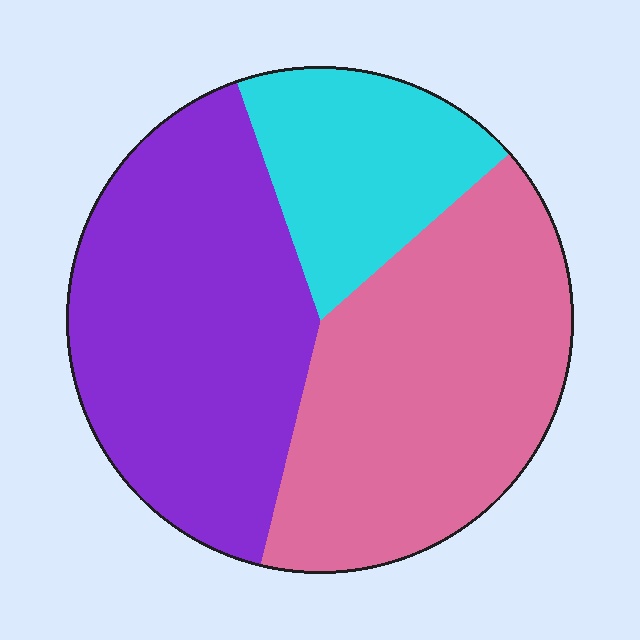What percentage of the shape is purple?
Purple takes up about two fifths (2/5) of the shape.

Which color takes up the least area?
Cyan, at roughly 20%.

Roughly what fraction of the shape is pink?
Pink takes up about two fifths (2/5) of the shape.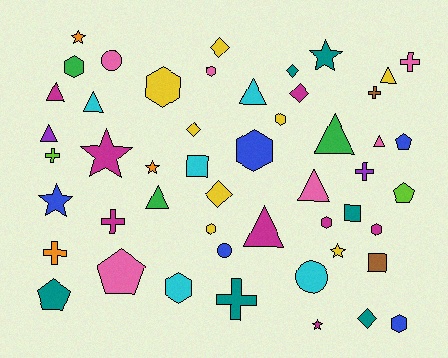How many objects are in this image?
There are 50 objects.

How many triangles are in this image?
There are 10 triangles.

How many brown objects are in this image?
There are 2 brown objects.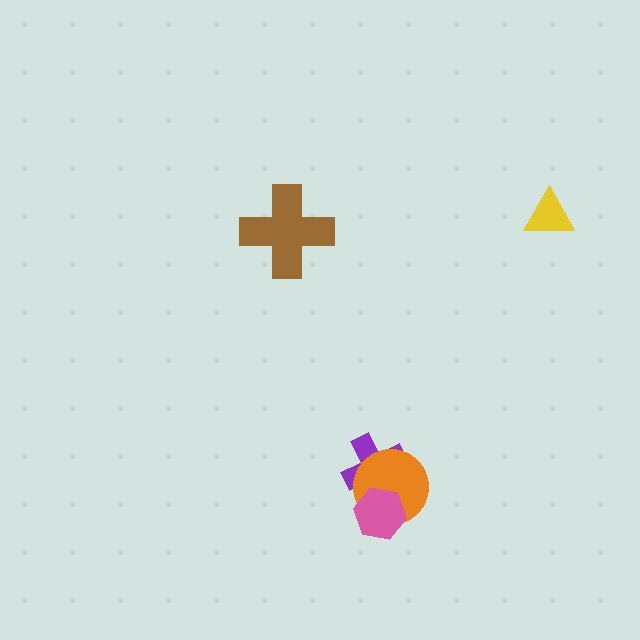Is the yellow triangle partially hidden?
No, no other shape covers it.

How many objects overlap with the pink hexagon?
2 objects overlap with the pink hexagon.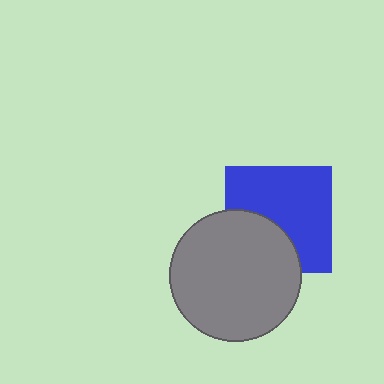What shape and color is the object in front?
The object in front is a gray circle.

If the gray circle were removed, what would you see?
You would see the complete blue square.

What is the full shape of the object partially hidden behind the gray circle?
The partially hidden object is a blue square.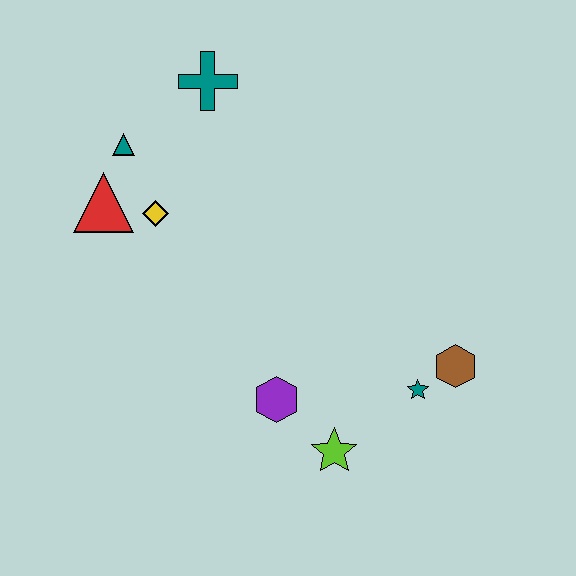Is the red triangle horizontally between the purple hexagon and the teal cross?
No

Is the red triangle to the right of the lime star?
No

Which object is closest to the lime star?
The purple hexagon is closest to the lime star.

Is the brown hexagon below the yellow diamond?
Yes